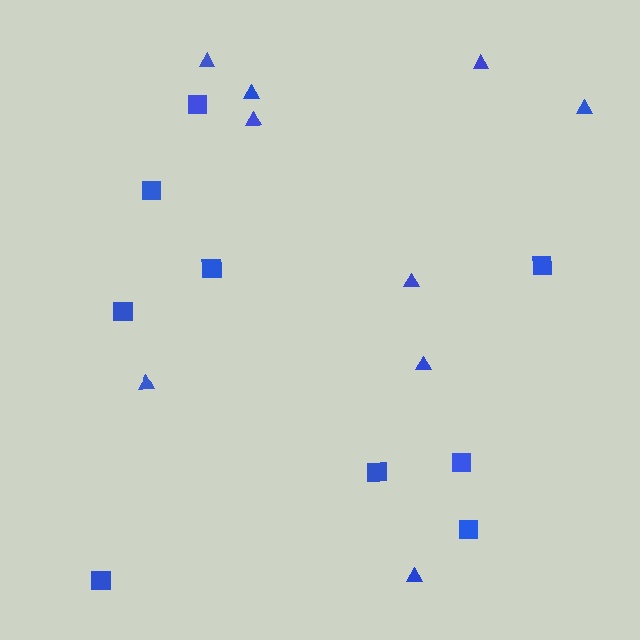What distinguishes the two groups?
There are 2 groups: one group of triangles (9) and one group of squares (9).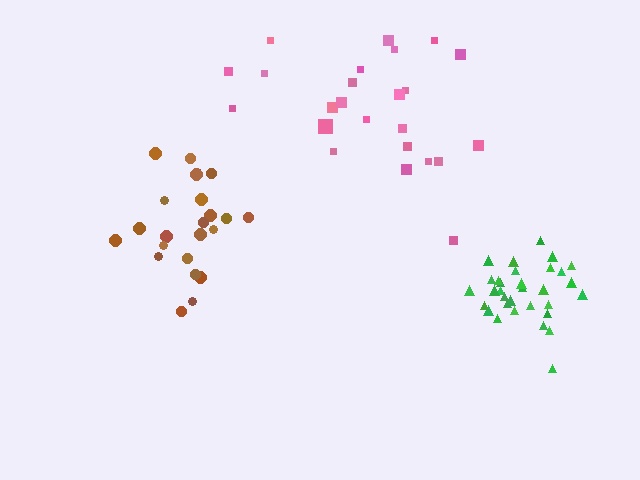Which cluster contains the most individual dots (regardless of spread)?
Green (32).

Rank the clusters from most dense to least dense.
green, brown, pink.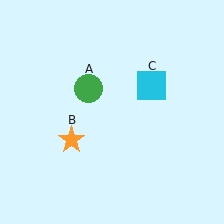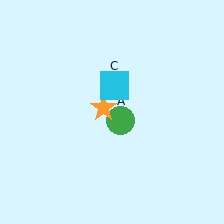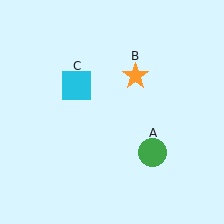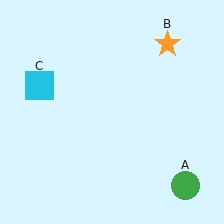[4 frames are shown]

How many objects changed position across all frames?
3 objects changed position: green circle (object A), orange star (object B), cyan square (object C).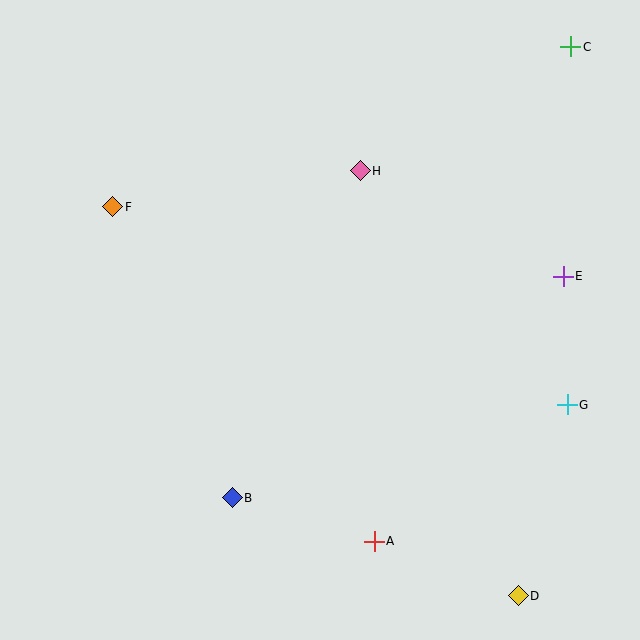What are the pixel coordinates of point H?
Point H is at (360, 171).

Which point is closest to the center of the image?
Point H at (360, 171) is closest to the center.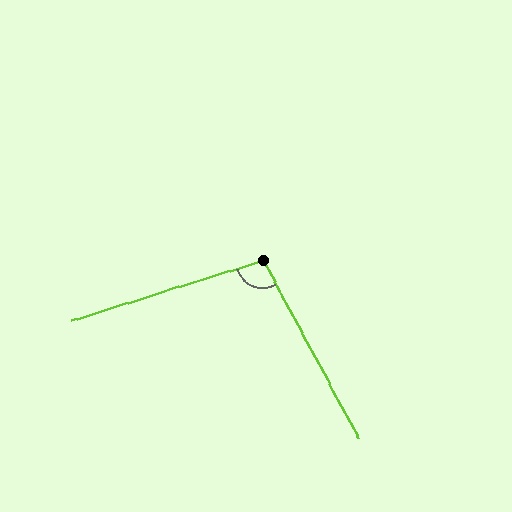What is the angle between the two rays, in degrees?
Approximately 101 degrees.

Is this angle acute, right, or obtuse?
It is obtuse.